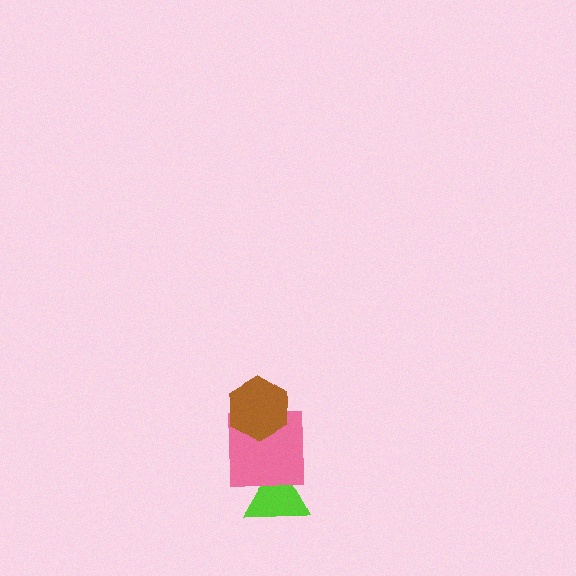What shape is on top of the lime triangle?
The pink square is on top of the lime triangle.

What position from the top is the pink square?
The pink square is 2nd from the top.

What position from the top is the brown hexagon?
The brown hexagon is 1st from the top.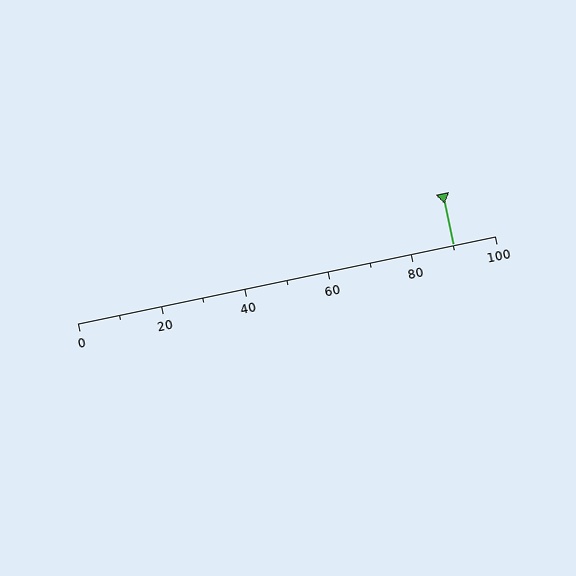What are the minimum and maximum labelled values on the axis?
The axis runs from 0 to 100.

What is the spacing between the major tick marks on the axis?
The major ticks are spaced 20 apart.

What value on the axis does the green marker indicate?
The marker indicates approximately 90.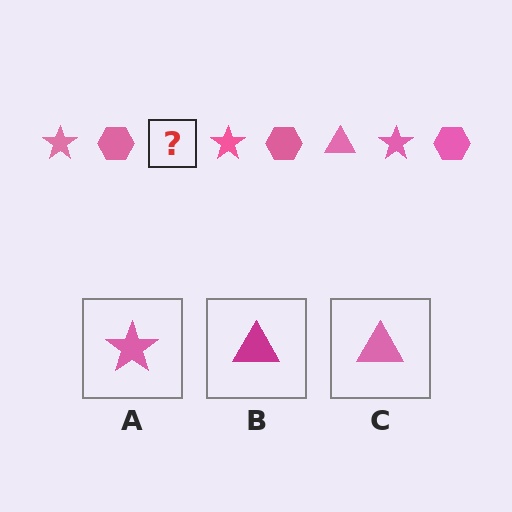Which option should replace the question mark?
Option C.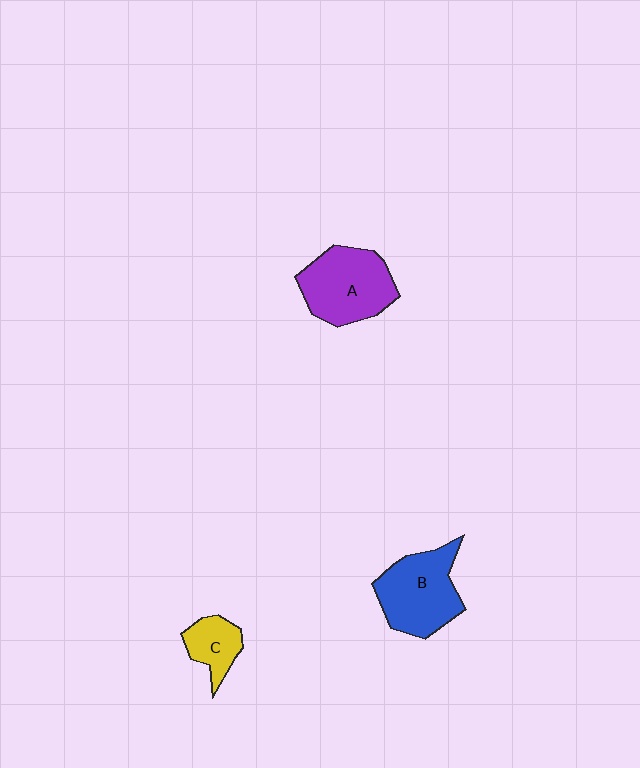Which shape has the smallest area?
Shape C (yellow).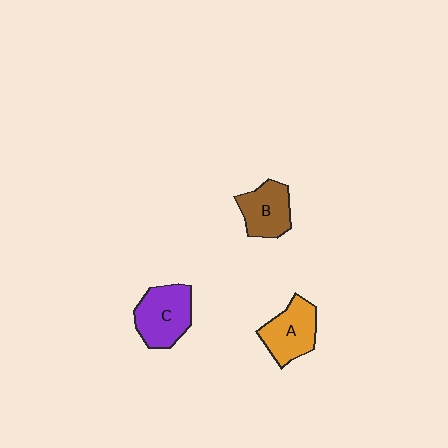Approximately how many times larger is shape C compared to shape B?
Approximately 1.2 times.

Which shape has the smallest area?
Shape B (brown).